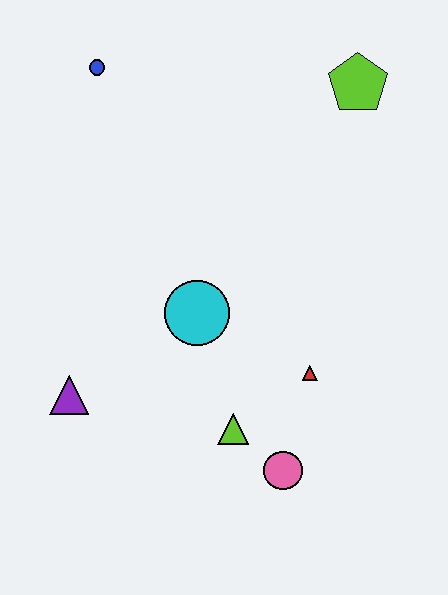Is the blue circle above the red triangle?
Yes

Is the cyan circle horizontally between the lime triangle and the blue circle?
Yes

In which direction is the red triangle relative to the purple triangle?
The red triangle is to the right of the purple triangle.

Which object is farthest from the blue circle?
The pink circle is farthest from the blue circle.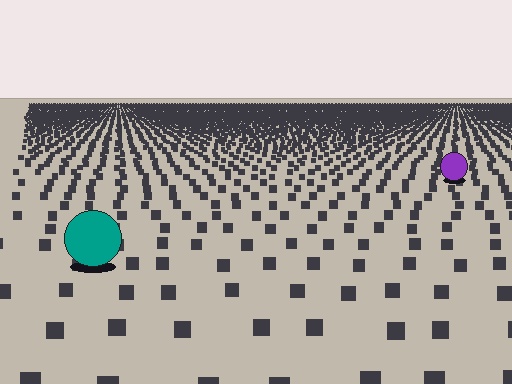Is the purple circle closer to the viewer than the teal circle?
No. The teal circle is closer — you can tell from the texture gradient: the ground texture is coarser near it.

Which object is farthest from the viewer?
The purple circle is farthest from the viewer. It appears smaller and the ground texture around it is denser.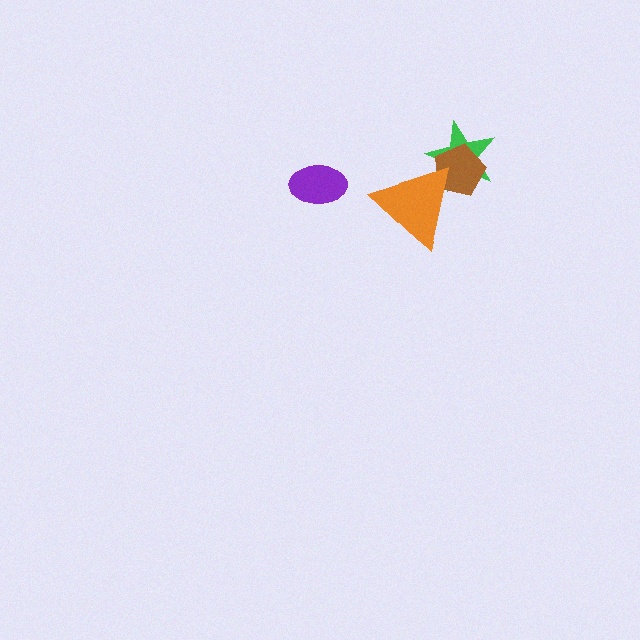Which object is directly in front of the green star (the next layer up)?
The brown pentagon is directly in front of the green star.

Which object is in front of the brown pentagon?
The orange triangle is in front of the brown pentagon.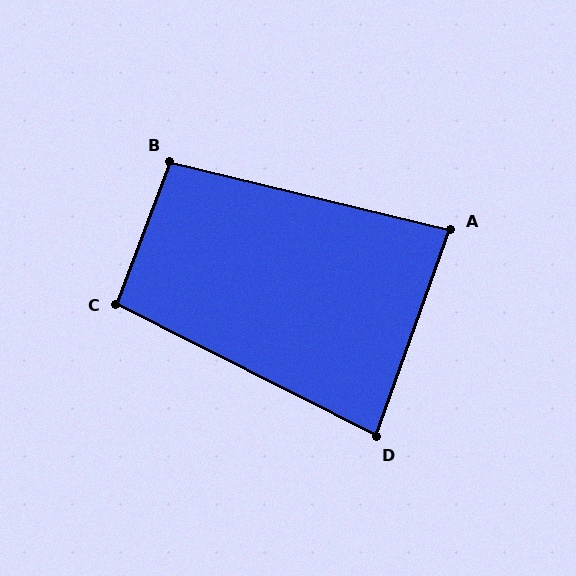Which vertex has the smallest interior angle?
D, at approximately 83 degrees.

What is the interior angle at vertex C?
Approximately 96 degrees (obtuse).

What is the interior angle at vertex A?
Approximately 84 degrees (acute).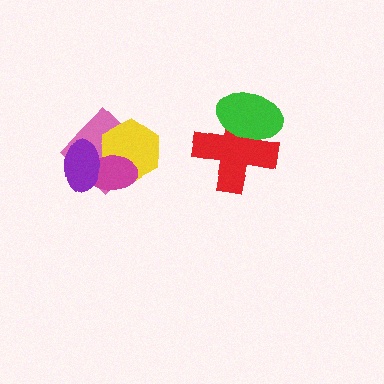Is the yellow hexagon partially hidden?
Yes, it is partially covered by another shape.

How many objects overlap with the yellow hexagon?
3 objects overlap with the yellow hexagon.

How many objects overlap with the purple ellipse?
3 objects overlap with the purple ellipse.